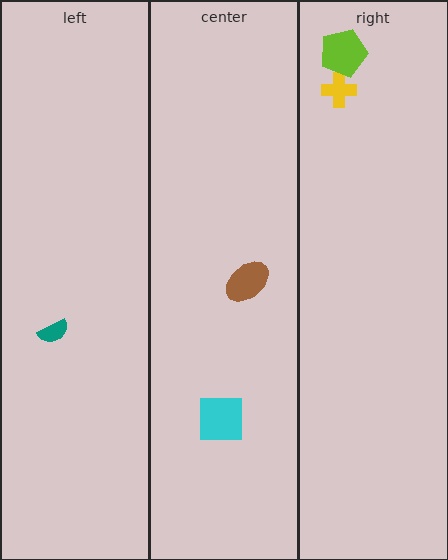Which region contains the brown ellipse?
The center region.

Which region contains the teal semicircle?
The left region.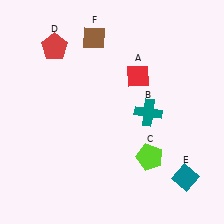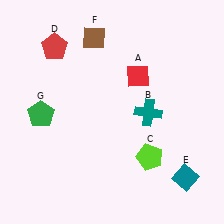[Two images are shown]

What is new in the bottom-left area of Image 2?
A green pentagon (G) was added in the bottom-left area of Image 2.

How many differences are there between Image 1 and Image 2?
There is 1 difference between the two images.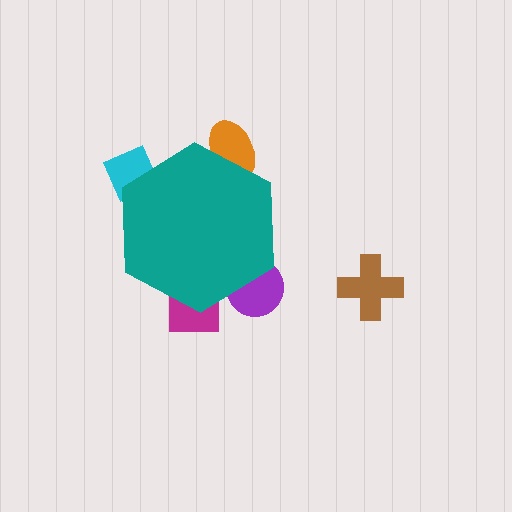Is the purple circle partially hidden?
Yes, the purple circle is partially hidden behind the teal hexagon.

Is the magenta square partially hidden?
Yes, the magenta square is partially hidden behind the teal hexagon.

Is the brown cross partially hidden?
No, the brown cross is fully visible.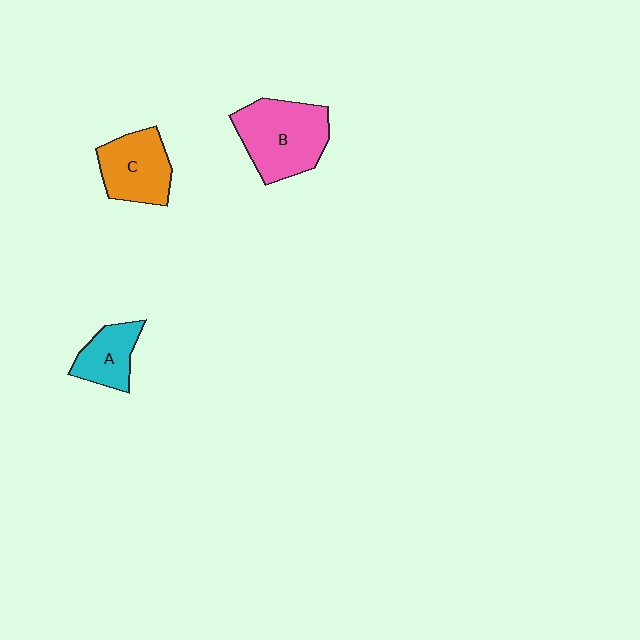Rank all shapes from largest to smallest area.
From largest to smallest: B (pink), C (orange), A (cyan).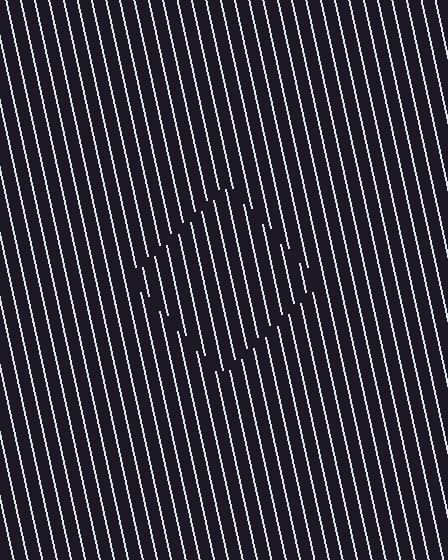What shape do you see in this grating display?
An illusory square. The interior of the shape contains the same grating, shifted by half a period — the contour is defined by the phase discontinuity where line-ends from the inner and outer gratings abut.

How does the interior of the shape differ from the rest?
The interior of the shape contains the same grating, shifted by half a period — the contour is defined by the phase discontinuity where line-ends from the inner and outer gratings abut.